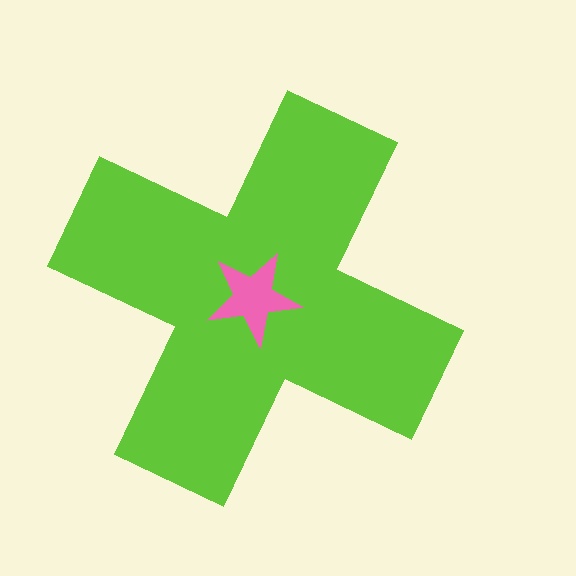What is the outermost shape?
The lime cross.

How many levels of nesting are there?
2.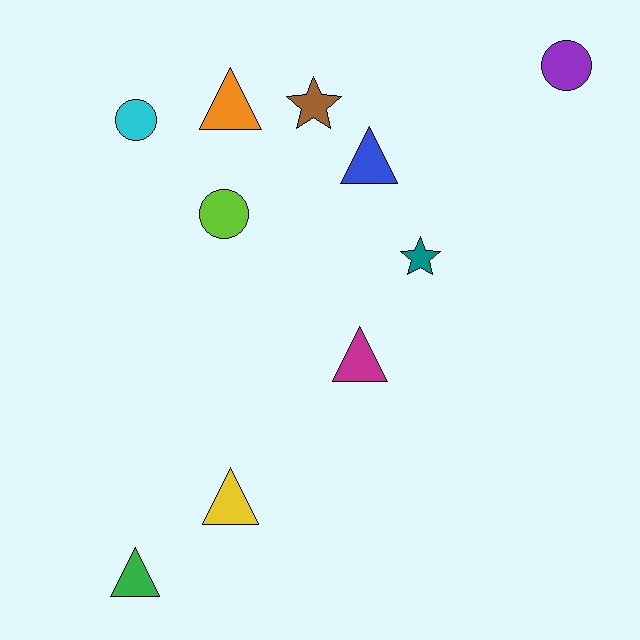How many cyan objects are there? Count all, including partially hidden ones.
There is 1 cyan object.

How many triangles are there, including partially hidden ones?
There are 5 triangles.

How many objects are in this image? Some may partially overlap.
There are 10 objects.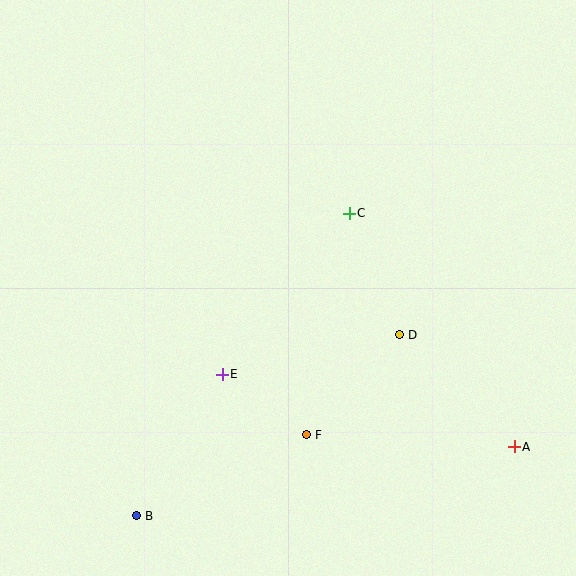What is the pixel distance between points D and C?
The distance between D and C is 132 pixels.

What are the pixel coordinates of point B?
Point B is at (137, 516).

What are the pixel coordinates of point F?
Point F is at (307, 435).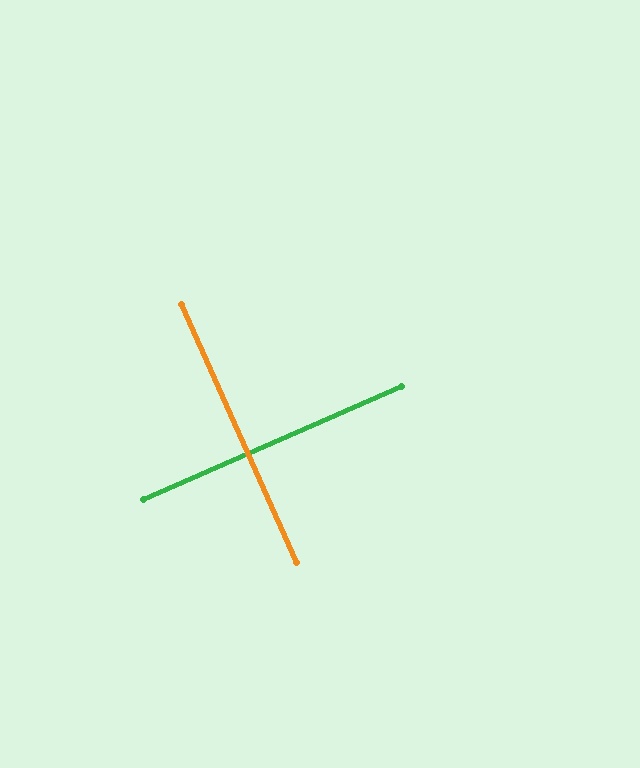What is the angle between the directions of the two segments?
Approximately 90 degrees.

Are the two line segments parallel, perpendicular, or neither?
Perpendicular — they meet at approximately 90°.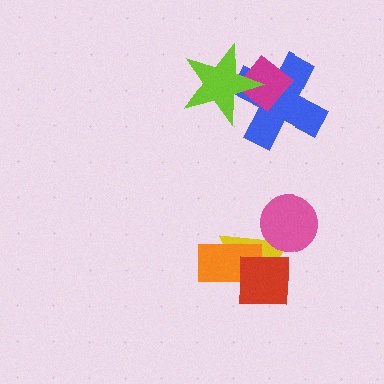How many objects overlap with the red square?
2 objects overlap with the red square.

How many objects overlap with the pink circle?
1 object overlaps with the pink circle.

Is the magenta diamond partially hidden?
Yes, it is partially covered by another shape.